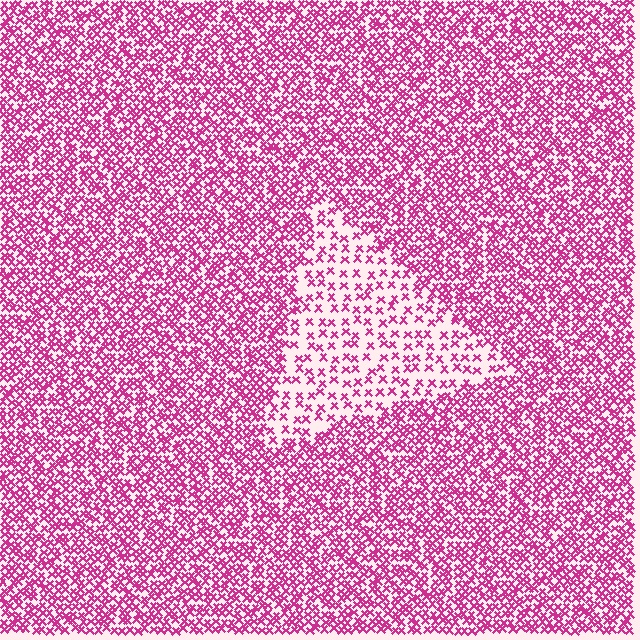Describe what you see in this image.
The image contains small magenta elements arranged at two different densities. A triangle-shaped region is visible where the elements are less densely packed than the surrounding area.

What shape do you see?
I see a triangle.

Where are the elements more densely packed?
The elements are more densely packed outside the triangle boundary.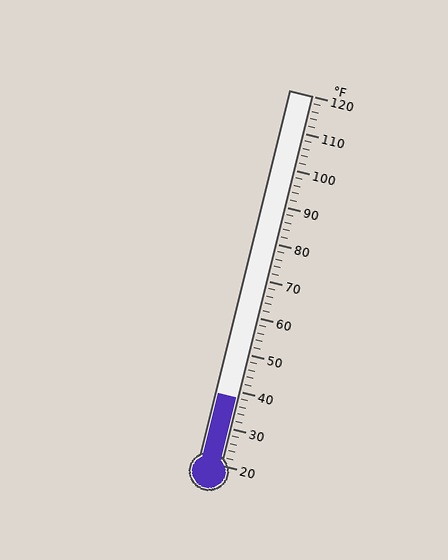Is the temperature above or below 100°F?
The temperature is below 100°F.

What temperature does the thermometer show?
The thermometer shows approximately 38°F.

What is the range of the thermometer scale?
The thermometer scale ranges from 20°F to 120°F.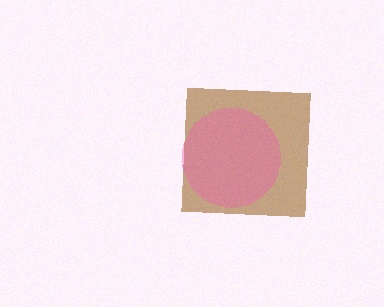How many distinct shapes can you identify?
There are 2 distinct shapes: a brown square, a pink circle.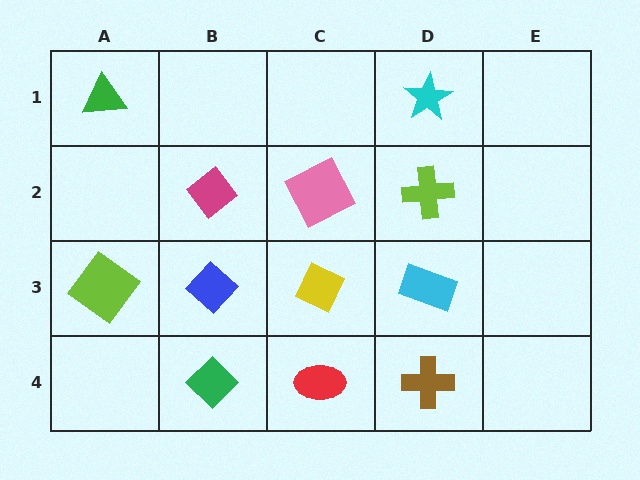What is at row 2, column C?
A pink square.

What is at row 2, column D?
A lime cross.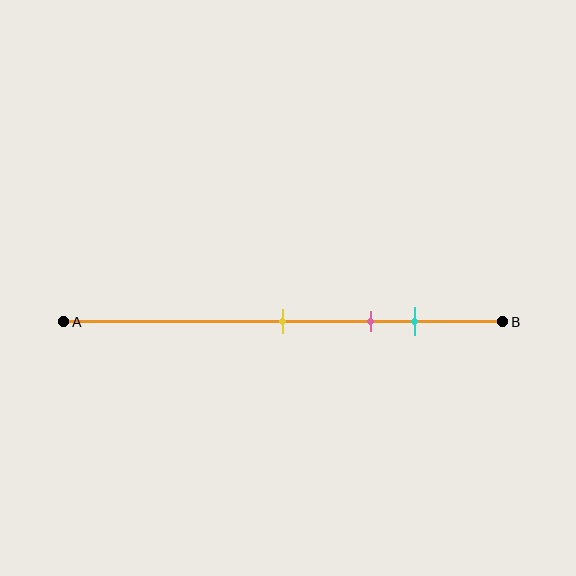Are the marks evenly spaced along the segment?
Yes, the marks are approximately evenly spaced.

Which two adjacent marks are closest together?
The pink and cyan marks are the closest adjacent pair.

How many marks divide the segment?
There are 3 marks dividing the segment.